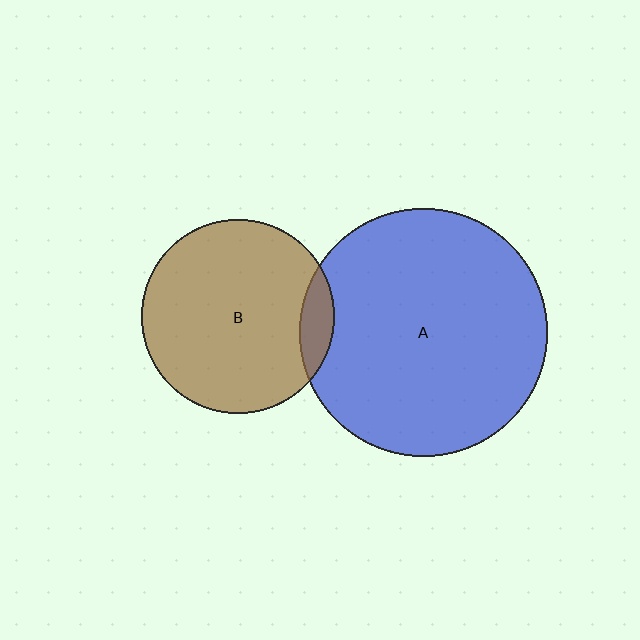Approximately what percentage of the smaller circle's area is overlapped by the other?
Approximately 10%.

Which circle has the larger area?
Circle A (blue).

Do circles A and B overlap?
Yes.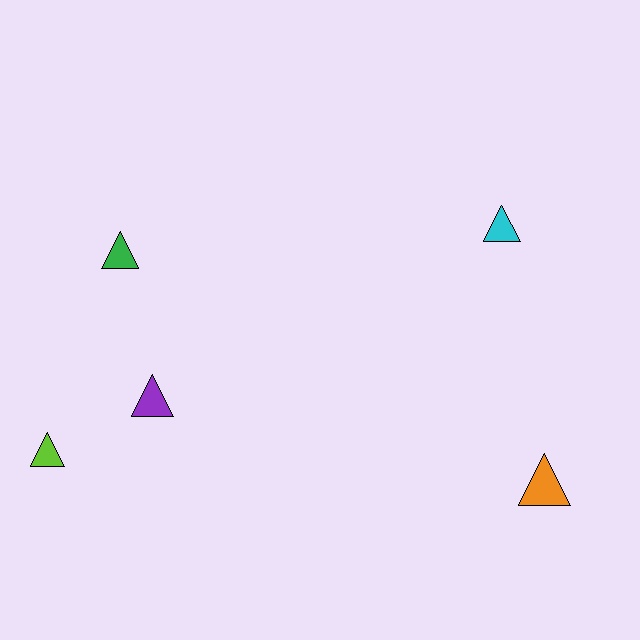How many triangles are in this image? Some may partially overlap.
There are 5 triangles.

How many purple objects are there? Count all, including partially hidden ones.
There is 1 purple object.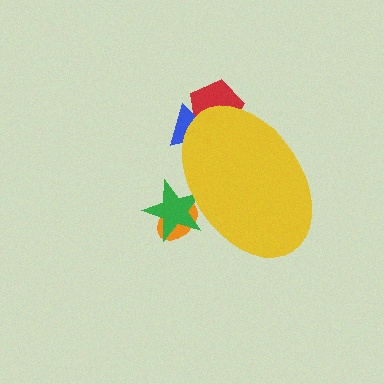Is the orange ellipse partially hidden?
Yes, the orange ellipse is partially hidden behind the yellow ellipse.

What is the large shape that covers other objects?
A yellow ellipse.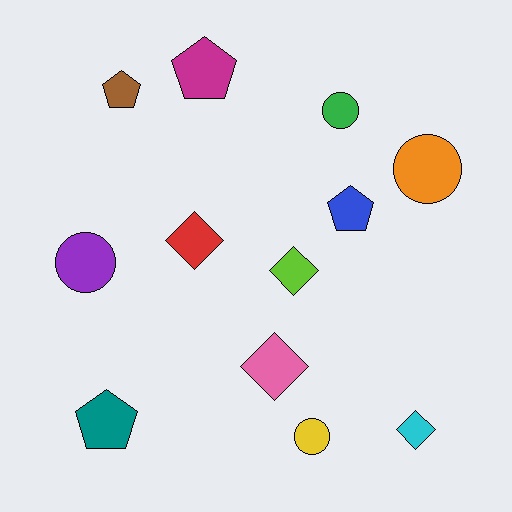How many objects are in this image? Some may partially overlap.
There are 12 objects.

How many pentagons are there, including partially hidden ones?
There are 4 pentagons.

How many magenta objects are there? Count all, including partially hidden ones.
There is 1 magenta object.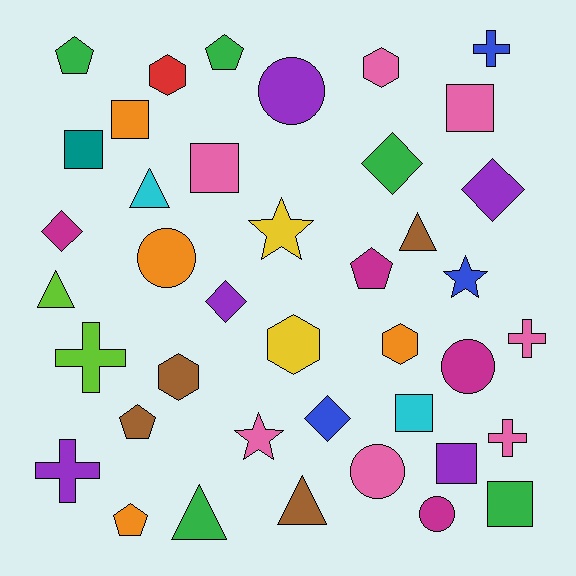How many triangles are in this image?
There are 5 triangles.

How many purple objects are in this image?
There are 5 purple objects.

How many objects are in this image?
There are 40 objects.